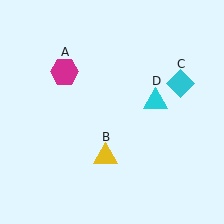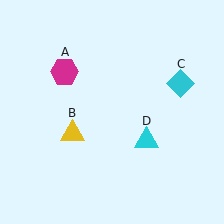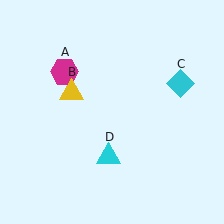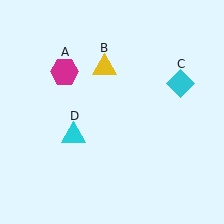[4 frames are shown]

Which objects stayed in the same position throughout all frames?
Magenta hexagon (object A) and cyan diamond (object C) remained stationary.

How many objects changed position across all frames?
2 objects changed position: yellow triangle (object B), cyan triangle (object D).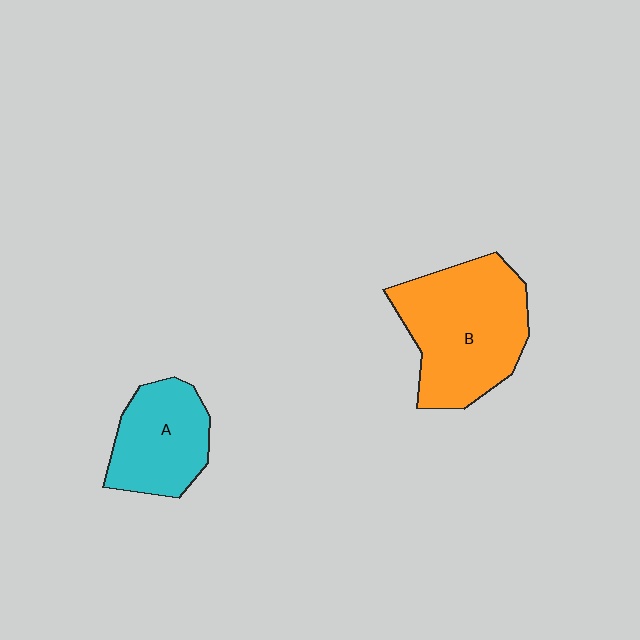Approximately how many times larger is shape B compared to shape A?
Approximately 1.6 times.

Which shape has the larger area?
Shape B (orange).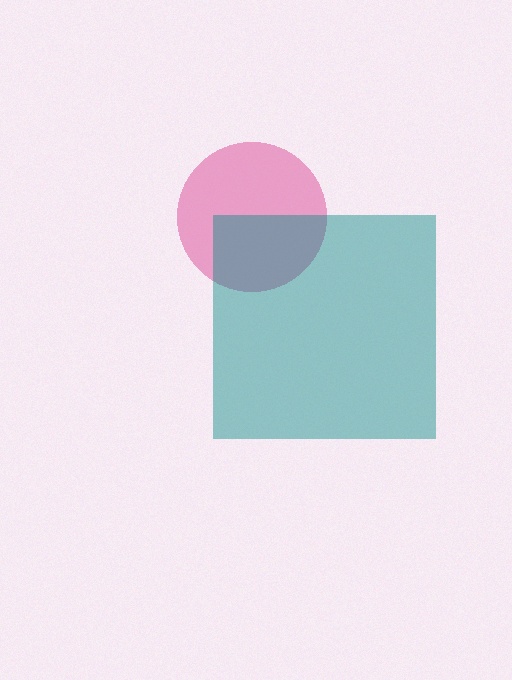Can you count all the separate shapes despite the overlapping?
Yes, there are 2 separate shapes.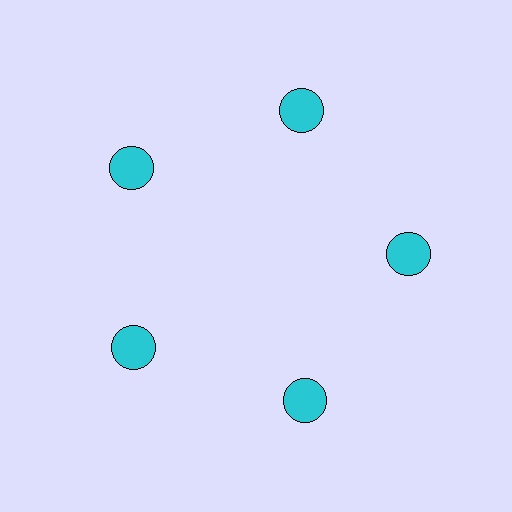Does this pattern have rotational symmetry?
Yes, this pattern has 5-fold rotational symmetry. It looks the same after rotating 72 degrees around the center.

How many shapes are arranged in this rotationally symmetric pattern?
There are 5 shapes, arranged in 5 groups of 1.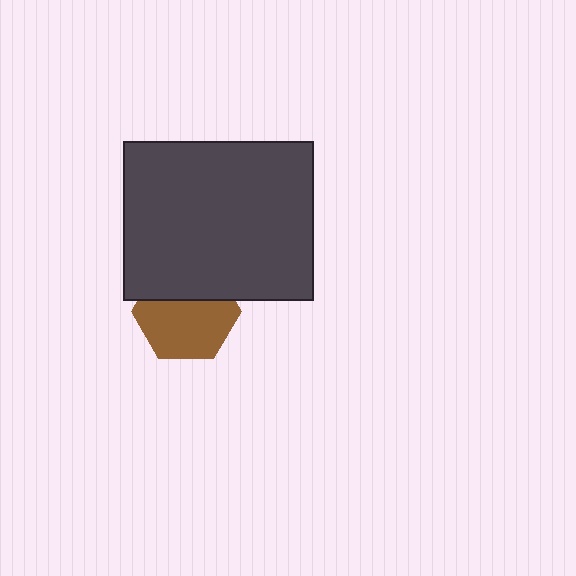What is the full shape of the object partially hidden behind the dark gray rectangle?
The partially hidden object is a brown hexagon.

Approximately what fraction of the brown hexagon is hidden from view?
Roughly 37% of the brown hexagon is hidden behind the dark gray rectangle.